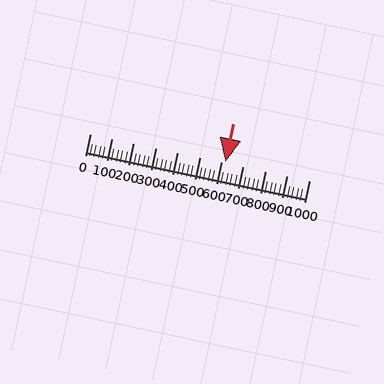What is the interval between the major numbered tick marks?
The major tick marks are spaced 100 units apart.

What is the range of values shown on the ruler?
The ruler shows values from 0 to 1000.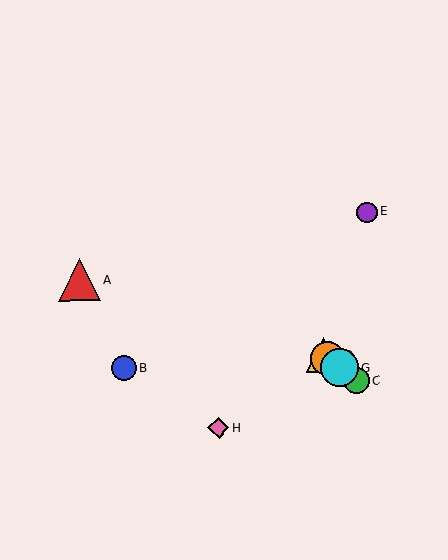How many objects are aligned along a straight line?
4 objects (C, D, F, G) are aligned along a straight line.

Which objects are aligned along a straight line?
Objects C, D, F, G are aligned along a straight line.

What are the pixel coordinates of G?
Object G is at (339, 367).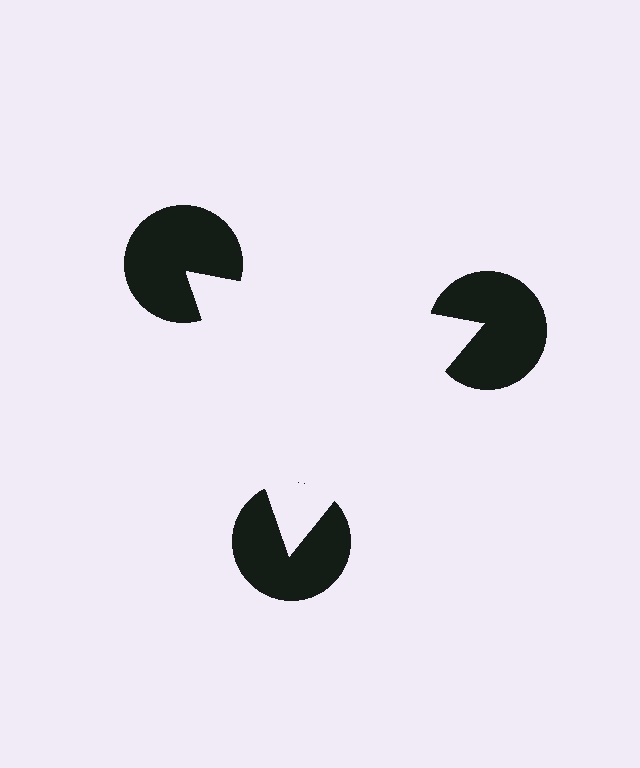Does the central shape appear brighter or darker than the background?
It typically appears slightly brighter than the background, even though no actual brightness change is drawn.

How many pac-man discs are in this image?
There are 3 — one at each vertex of the illusory triangle.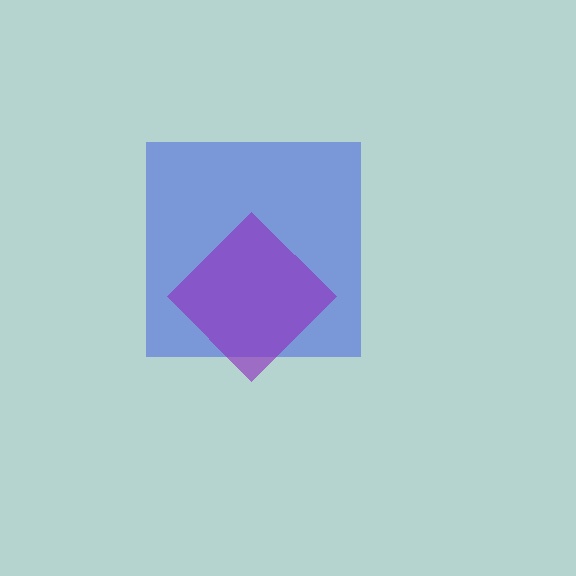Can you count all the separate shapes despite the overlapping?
Yes, there are 2 separate shapes.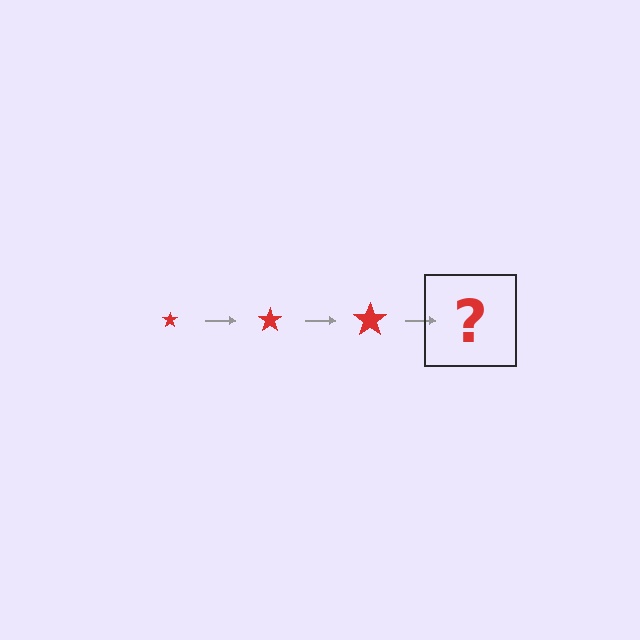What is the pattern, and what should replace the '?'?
The pattern is that the star gets progressively larger each step. The '?' should be a red star, larger than the previous one.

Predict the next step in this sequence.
The next step is a red star, larger than the previous one.